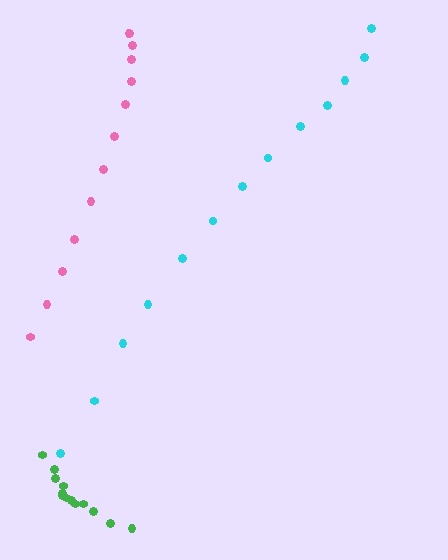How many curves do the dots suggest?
There are 3 distinct paths.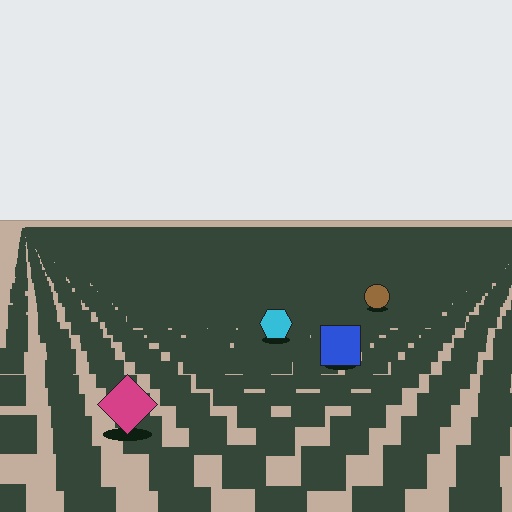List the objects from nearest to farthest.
From nearest to farthest: the magenta diamond, the blue square, the cyan hexagon, the brown circle.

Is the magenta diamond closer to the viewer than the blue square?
Yes. The magenta diamond is closer — you can tell from the texture gradient: the ground texture is coarser near it.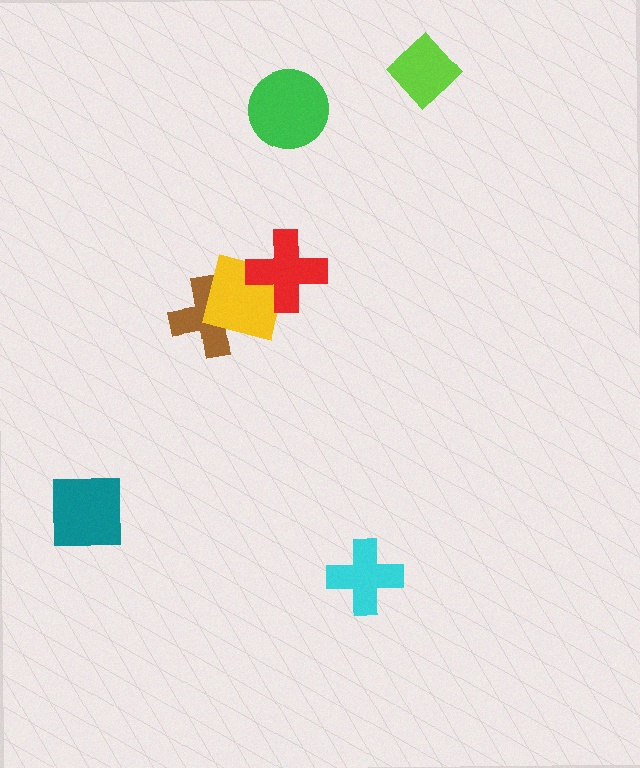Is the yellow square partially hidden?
Yes, it is partially covered by another shape.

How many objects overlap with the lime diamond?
0 objects overlap with the lime diamond.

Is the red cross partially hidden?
No, no other shape covers it.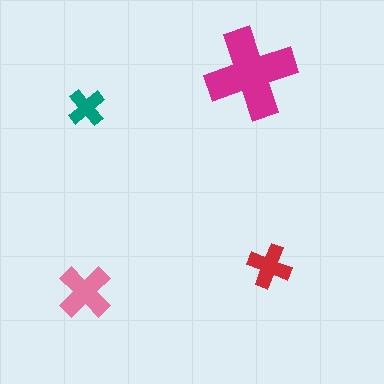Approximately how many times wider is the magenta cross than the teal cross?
About 2.5 times wider.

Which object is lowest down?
The pink cross is bottommost.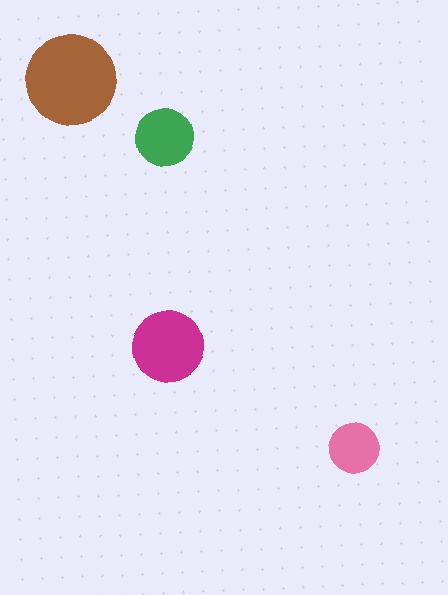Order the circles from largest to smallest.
the brown one, the magenta one, the green one, the pink one.